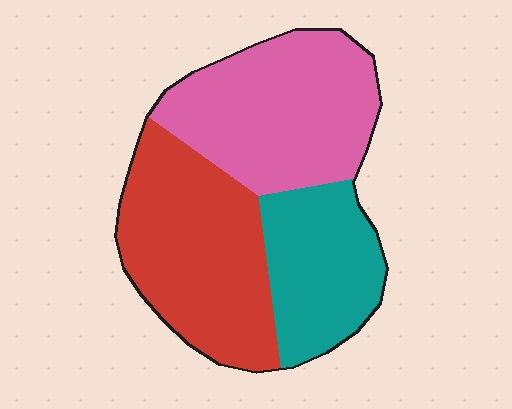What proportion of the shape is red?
Red takes up about three eighths (3/8) of the shape.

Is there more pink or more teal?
Pink.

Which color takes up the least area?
Teal, at roughly 25%.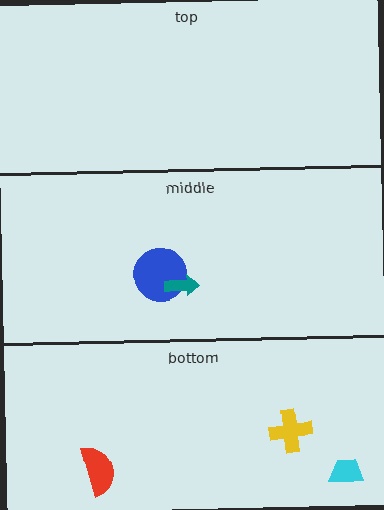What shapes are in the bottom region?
The red semicircle, the cyan trapezoid, the yellow cross.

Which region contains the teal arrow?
The middle region.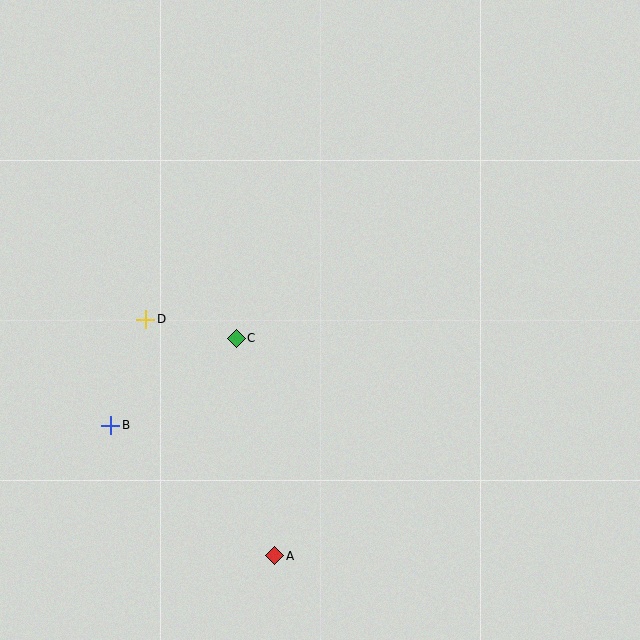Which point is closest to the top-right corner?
Point C is closest to the top-right corner.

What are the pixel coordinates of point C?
Point C is at (236, 338).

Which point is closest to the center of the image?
Point C at (236, 338) is closest to the center.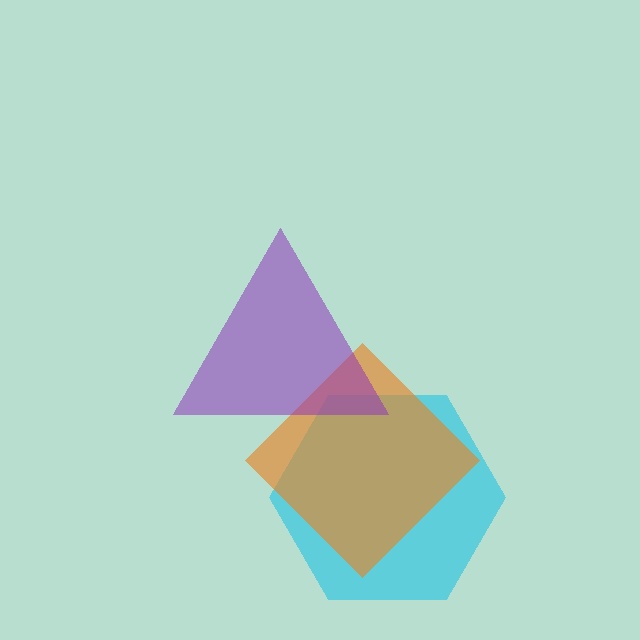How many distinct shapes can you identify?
There are 3 distinct shapes: a cyan hexagon, an orange diamond, a purple triangle.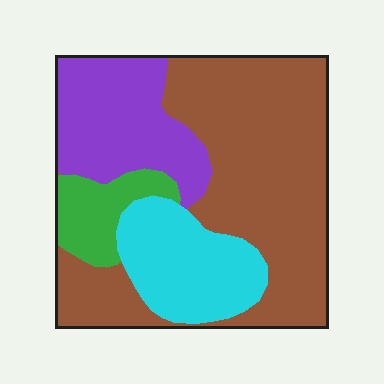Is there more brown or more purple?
Brown.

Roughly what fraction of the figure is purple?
Purple takes up about one fifth (1/5) of the figure.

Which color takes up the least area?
Green, at roughly 10%.